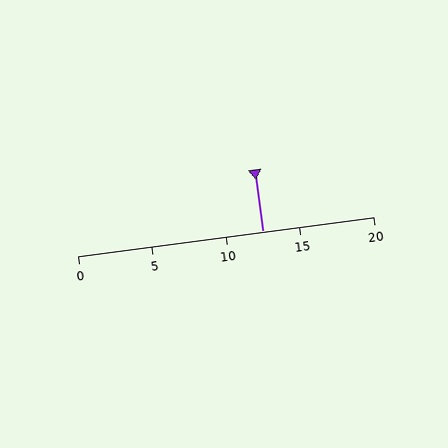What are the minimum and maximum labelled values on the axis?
The axis runs from 0 to 20.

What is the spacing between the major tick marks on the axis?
The major ticks are spaced 5 apart.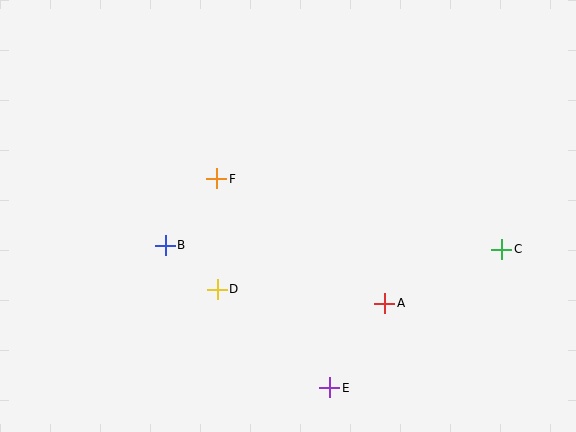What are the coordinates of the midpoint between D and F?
The midpoint between D and F is at (217, 234).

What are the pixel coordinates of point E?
Point E is at (330, 388).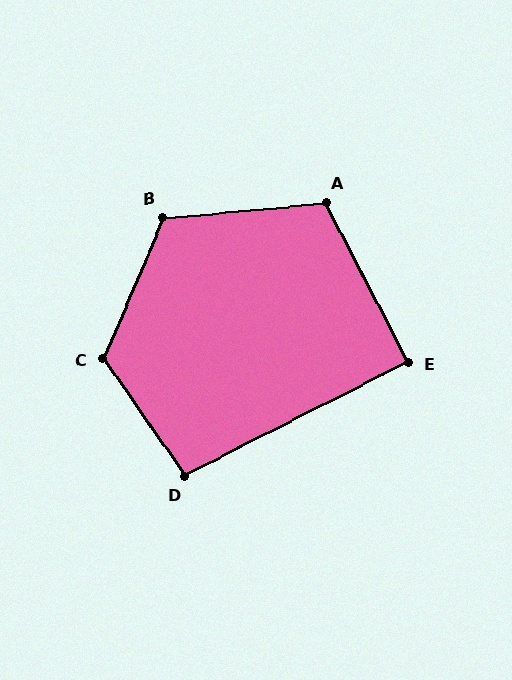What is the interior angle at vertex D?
Approximately 98 degrees (obtuse).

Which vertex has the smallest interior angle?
E, at approximately 90 degrees.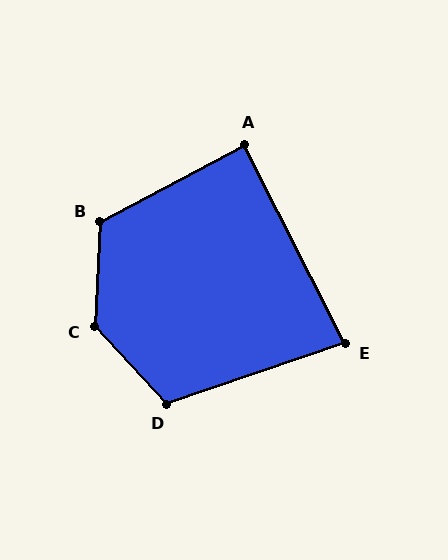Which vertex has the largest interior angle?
C, at approximately 135 degrees.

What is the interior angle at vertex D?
Approximately 114 degrees (obtuse).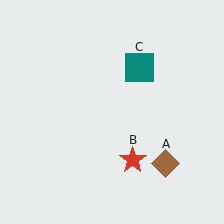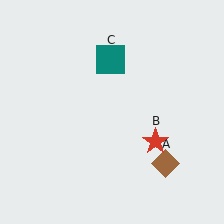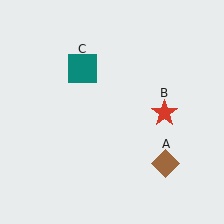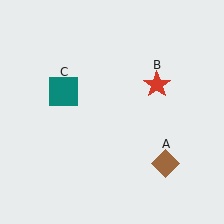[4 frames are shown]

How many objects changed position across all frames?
2 objects changed position: red star (object B), teal square (object C).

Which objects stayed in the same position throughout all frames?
Brown diamond (object A) remained stationary.